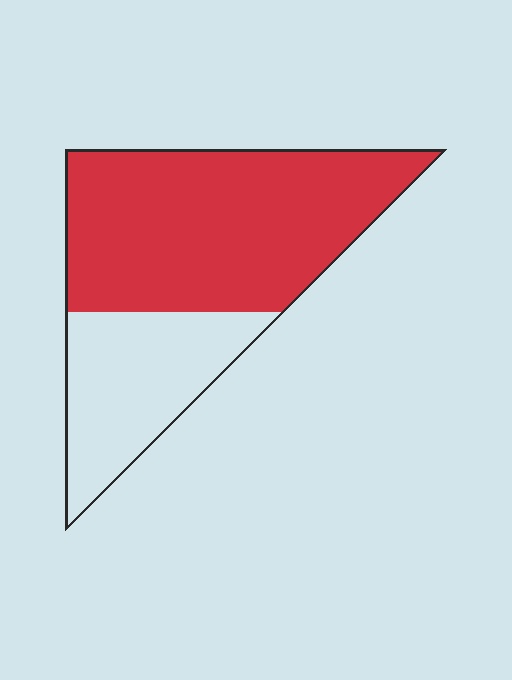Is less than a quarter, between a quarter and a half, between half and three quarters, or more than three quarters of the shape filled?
Between half and three quarters.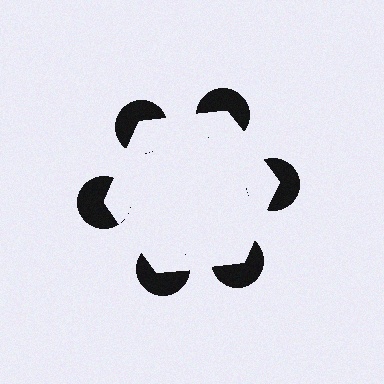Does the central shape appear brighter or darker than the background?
It typically appears slightly brighter than the background, even though no actual brightness change is drawn.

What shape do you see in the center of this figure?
An illusory hexagon — its edges are inferred from the aligned wedge cuts in the pac-man discs, not physically drawn.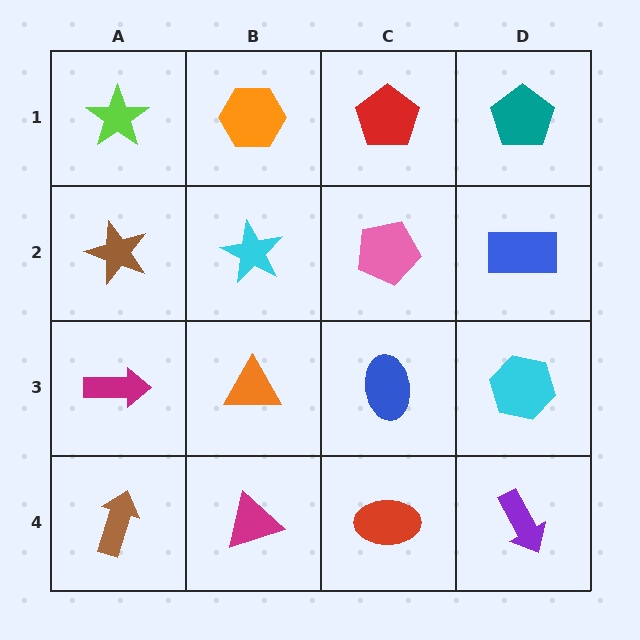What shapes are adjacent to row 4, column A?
A magenta arrow (row 3, column A), a magenta triangle (row 4, column B).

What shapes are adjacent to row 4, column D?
A cyan hexagon (row 3, column D), a red ellipse (row 4, column C).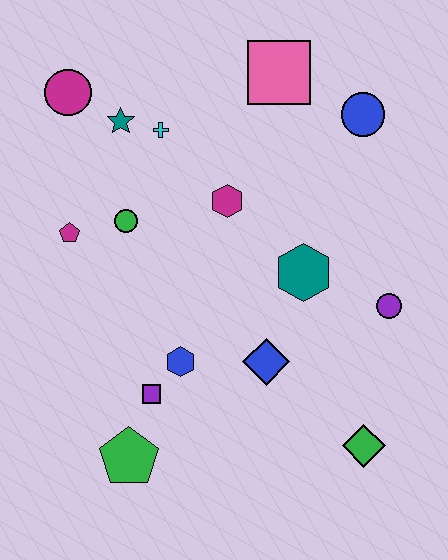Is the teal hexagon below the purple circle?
No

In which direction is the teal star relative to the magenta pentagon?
The teal star is above the magenta pentagon.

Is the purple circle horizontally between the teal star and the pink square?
No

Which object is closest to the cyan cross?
The teal star is closest to the cyan cross.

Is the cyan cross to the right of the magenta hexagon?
No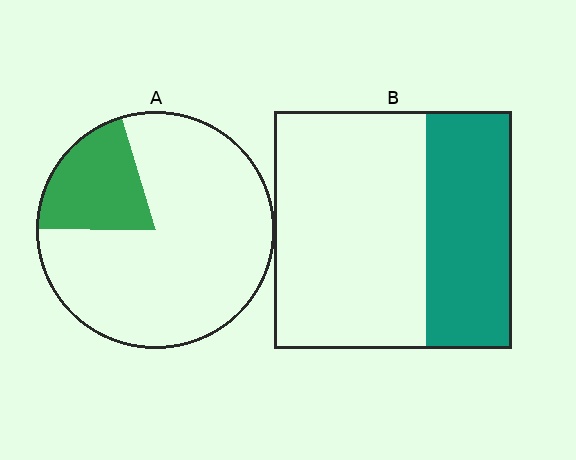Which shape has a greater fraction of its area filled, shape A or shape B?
Shape B.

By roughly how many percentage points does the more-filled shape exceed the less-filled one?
By roughly 15 percentage points (B over A).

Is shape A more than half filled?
No.